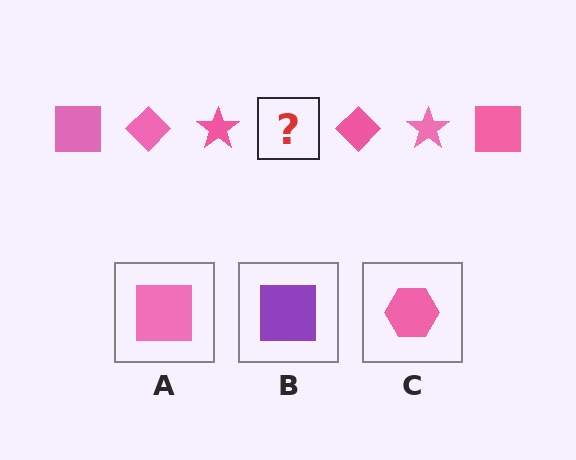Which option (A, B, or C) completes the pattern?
A.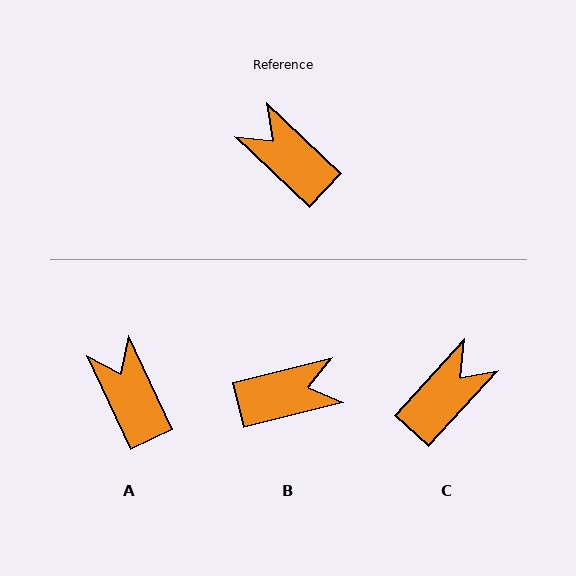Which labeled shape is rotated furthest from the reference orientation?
B, about 123 degrees away.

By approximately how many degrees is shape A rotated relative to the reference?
Approximately 21 degrees clockwise.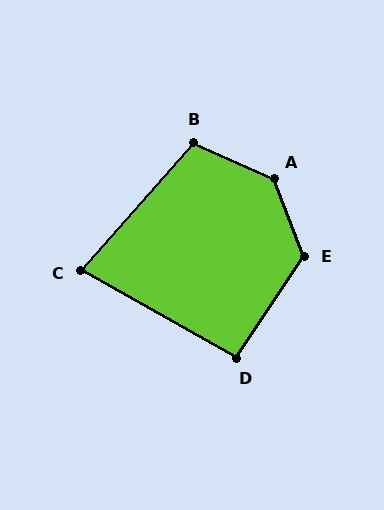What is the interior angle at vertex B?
Approximately 107 degrees (obtuse).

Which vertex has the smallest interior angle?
C, at approximately 78 degrees.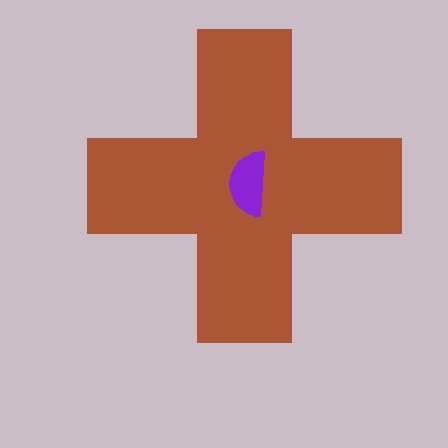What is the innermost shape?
The purple semicircle.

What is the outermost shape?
The brown cross.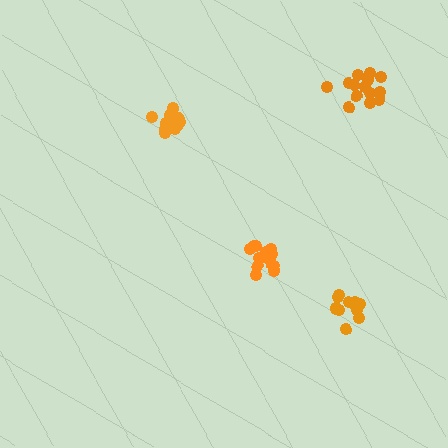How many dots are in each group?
Group 1: 11 dots, Group 2: 13 dots, Group 3: 11 dots, Group 4: 14 dots (49 total).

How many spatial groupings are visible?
There are 4 spatial groupings.